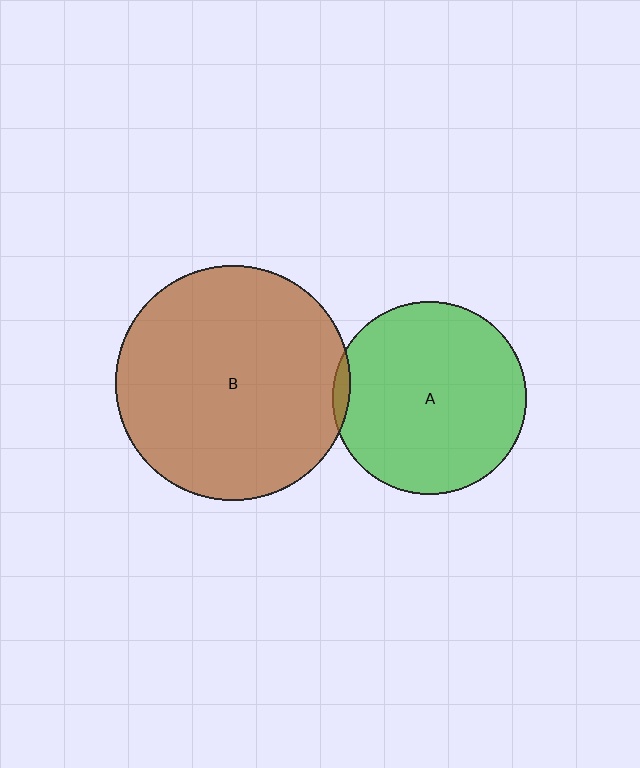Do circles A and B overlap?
Yes.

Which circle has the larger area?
Circle B (brown).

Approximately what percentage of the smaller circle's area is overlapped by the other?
Approximately 5%.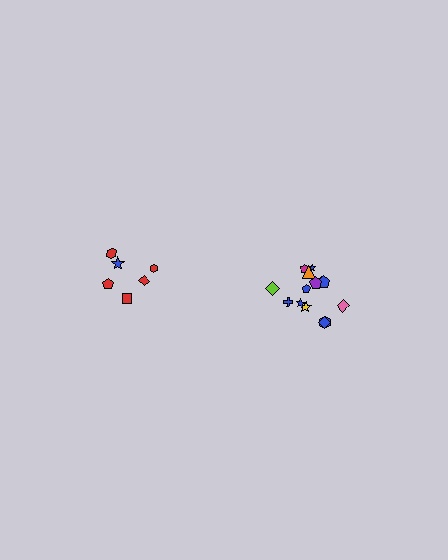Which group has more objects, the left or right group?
The right group.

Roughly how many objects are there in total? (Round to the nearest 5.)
Roughly 20 objects in total.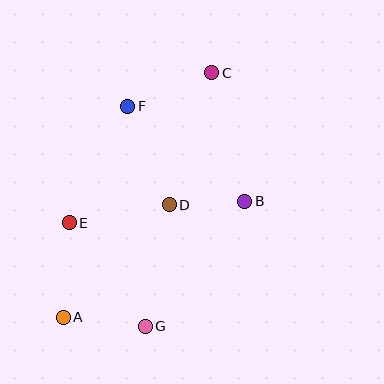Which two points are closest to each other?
Points B and D are closest to each other.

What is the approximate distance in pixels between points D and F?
The distance between D and F is approximately 107 pixels.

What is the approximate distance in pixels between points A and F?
The distance between A and F is approximately 221 pixels.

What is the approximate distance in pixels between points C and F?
The distance between C and F is approximately 90 pixels.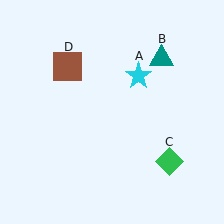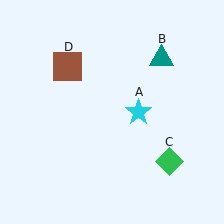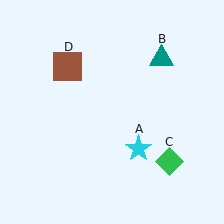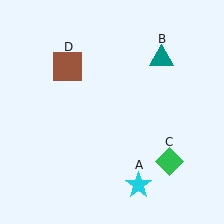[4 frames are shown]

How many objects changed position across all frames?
1 object changed position: cyan star (object A).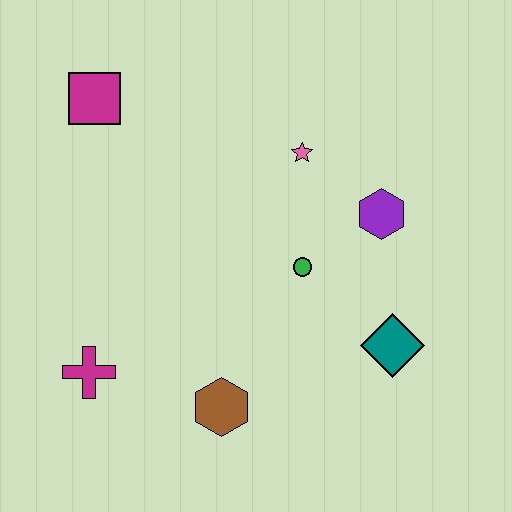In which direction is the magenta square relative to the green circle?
The magenta square is to the left of the green circle.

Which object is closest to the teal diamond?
The green circle is closest to the teal diamond.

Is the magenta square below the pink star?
No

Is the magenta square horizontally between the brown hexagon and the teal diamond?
No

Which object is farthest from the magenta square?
The teal diamond is farthest from the magenta square.